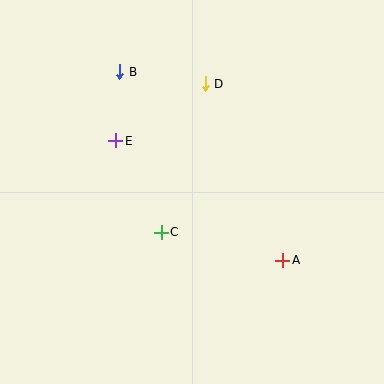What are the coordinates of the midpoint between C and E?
The midpoint between C and E is at (138, 186).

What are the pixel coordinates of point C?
Point C is at (161, 232).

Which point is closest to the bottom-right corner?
Point A is closest to the bottom-right corner.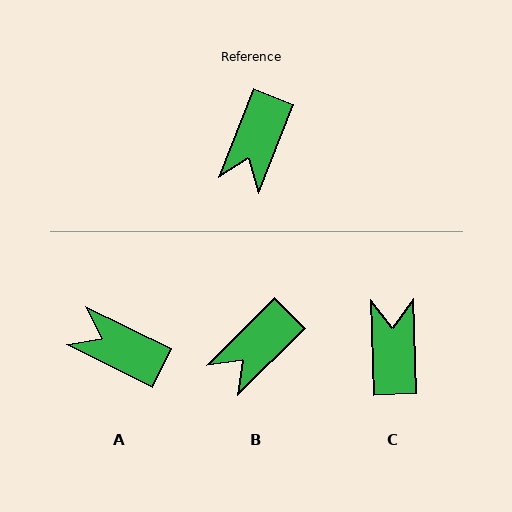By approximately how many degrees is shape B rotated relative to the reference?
Approximately 23 degrees clockwise.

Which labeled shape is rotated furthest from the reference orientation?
C, about 156 degrees away.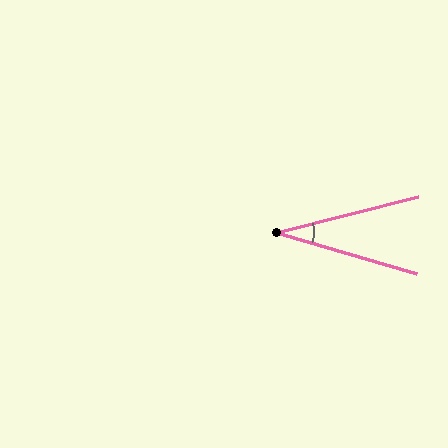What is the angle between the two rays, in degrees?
Approximately 30 degrees.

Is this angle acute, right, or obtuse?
It is acute.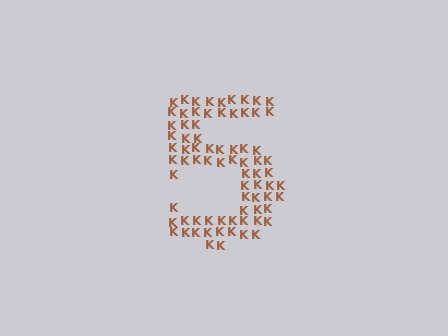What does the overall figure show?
The overall figure shows the digit 5.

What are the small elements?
The small elements are letter K's.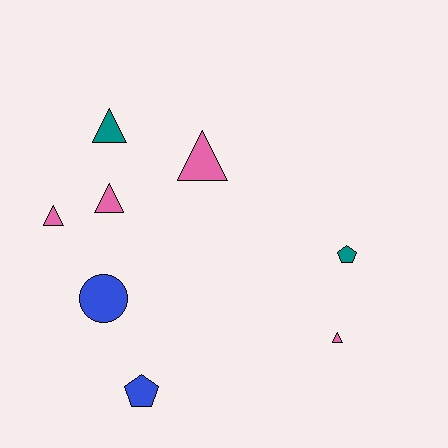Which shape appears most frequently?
Triangle, with 5 objects.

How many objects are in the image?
There are 8 objects.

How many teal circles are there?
There are no teal circles.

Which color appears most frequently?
Pink, with 4 objects.